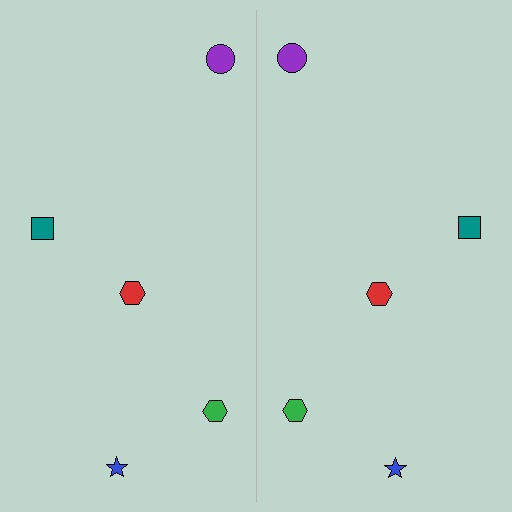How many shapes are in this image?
There are 10 shapes in this image.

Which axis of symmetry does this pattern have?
The pattern has a vertical axis of symmetry running through the center of the image.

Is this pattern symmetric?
Yes, this pattern has bilateral (reflection) symmetry.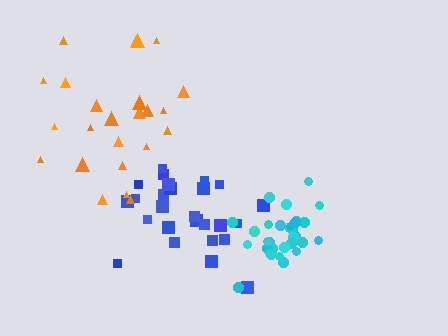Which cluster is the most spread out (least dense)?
Orange.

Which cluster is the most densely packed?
Cyan.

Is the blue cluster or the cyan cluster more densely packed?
Cyan.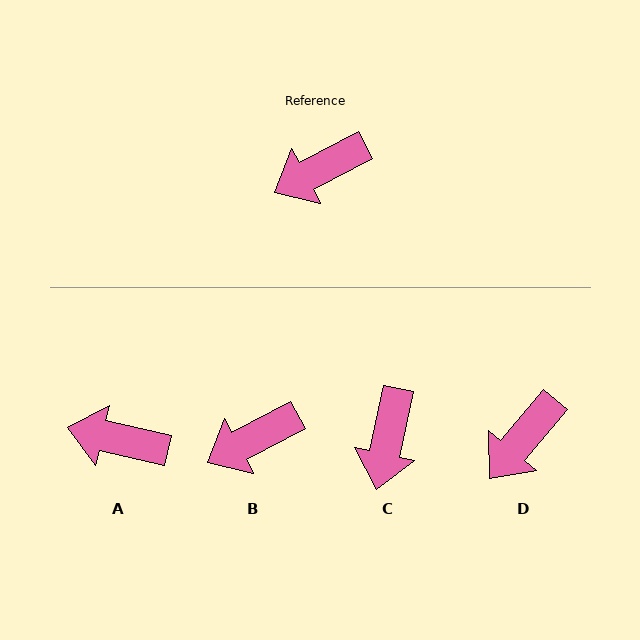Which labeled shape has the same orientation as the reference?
B.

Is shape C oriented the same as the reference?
No, it is off by about 50 degrees.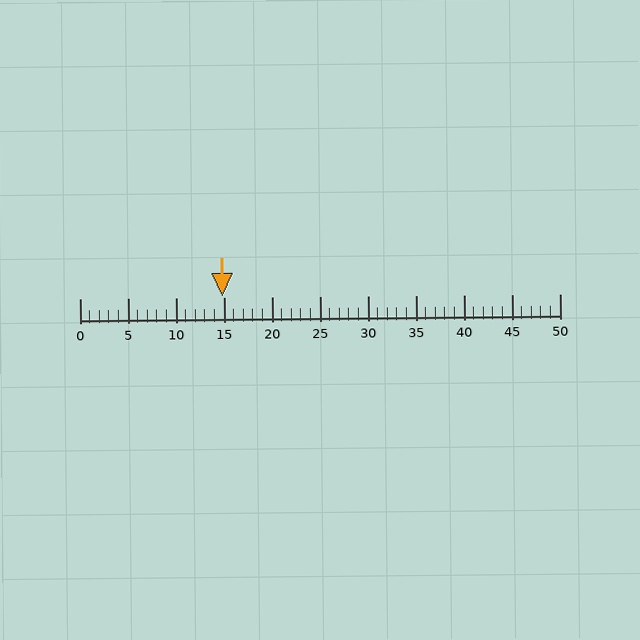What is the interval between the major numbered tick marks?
The major tick marks are spaced 5 units apart.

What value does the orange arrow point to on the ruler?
The orange arrow points to approximately 15.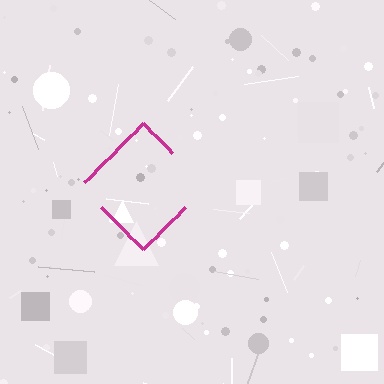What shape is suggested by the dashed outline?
The dashed outline suggests a diamond.